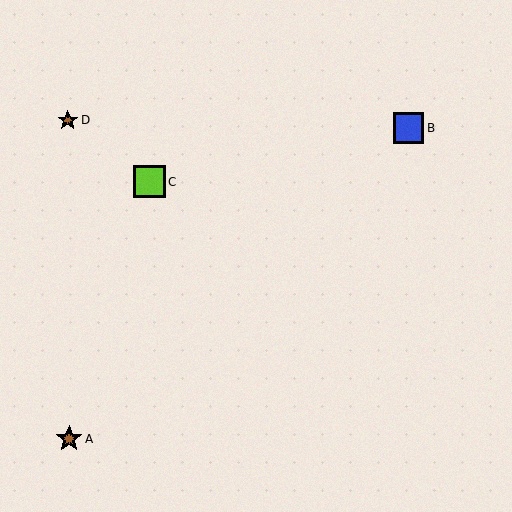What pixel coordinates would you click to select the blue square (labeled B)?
Click at (408, 128) to select the blue square B.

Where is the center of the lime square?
The center of the lime square is at (149, 182).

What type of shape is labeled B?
Shape B is a blue square.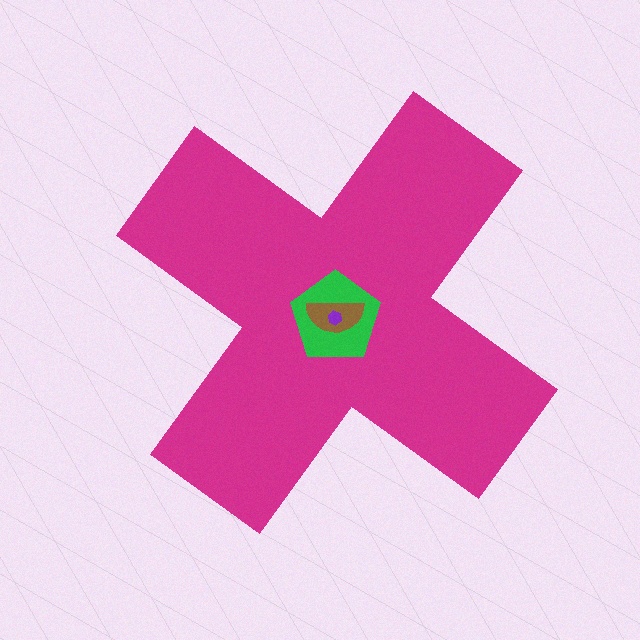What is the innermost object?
The purple hexagon.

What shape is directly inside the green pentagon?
The brown semicircle.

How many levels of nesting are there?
4.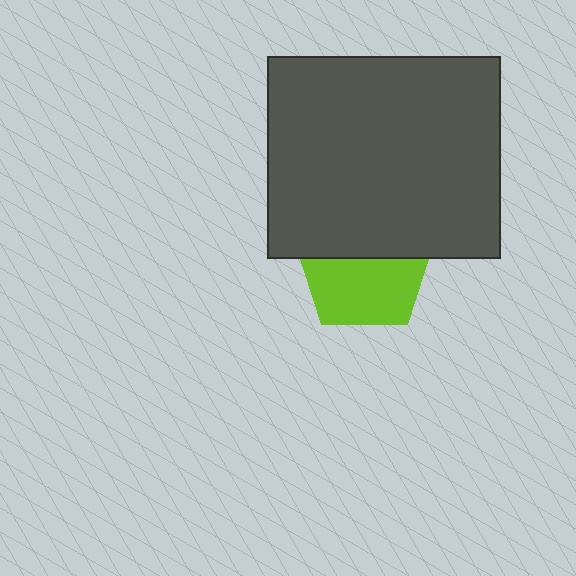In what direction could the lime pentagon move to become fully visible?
The lime pentagon could move down. That would shift it out from behind the dark gray rectangle entirely.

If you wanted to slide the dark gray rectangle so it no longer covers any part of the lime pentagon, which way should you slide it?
Slide it up — that is the most direct way to separate the two shapes.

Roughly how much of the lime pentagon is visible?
About half of it is visible (roughly 56%).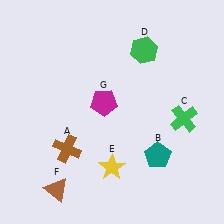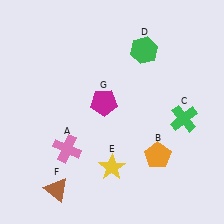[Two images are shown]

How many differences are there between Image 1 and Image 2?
There are 2 differences between the two images.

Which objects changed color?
A changed from brown to pink. B changed from teal to orange.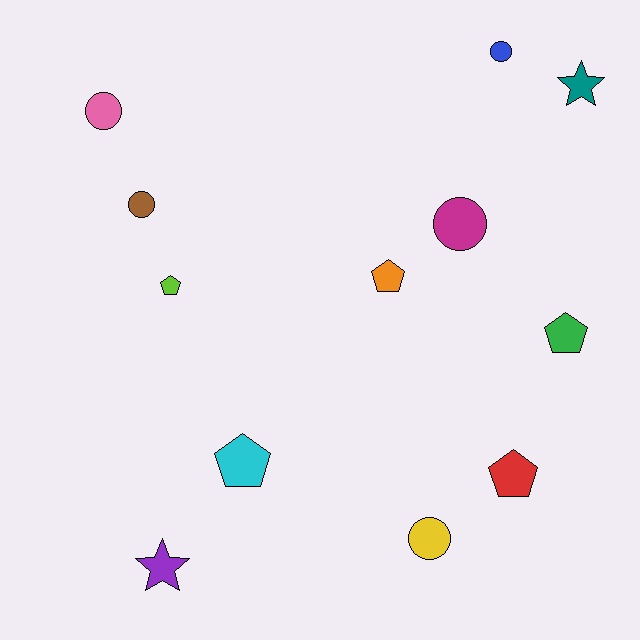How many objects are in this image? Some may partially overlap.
There are 12 objects.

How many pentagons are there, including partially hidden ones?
There are 5 pentagons.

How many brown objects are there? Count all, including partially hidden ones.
There is 1 brown object.